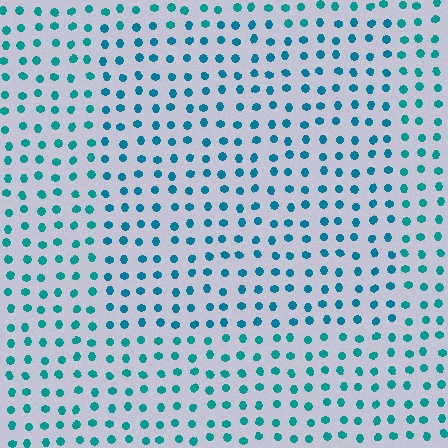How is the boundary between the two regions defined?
The boundary is defined purely by a slight shift in hue (about 17 degrees). Spacing, size, and orientation are identical on both sides.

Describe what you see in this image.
The image is filled with small teal elements in a uniform arrangement. A rectangle-shaped region is visible where the elements are tinted to a slightly different hue, forming a subtle color boundary.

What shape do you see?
I see a rectangle.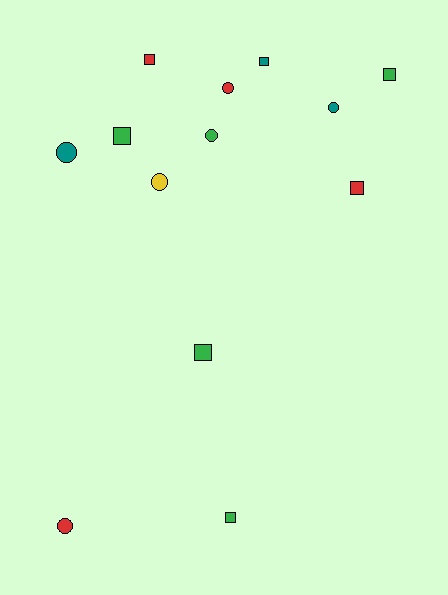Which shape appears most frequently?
Square, with 7 objects.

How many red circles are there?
There are 2 red circles.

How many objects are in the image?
There are 13 objects.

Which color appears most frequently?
Green, with 5 objects.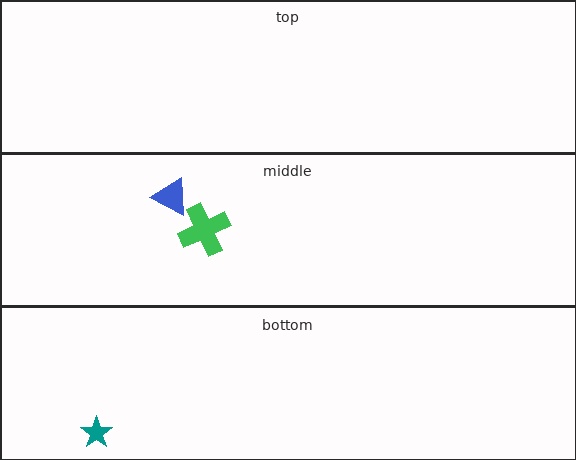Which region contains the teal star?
The bottom region.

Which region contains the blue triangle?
The middle region.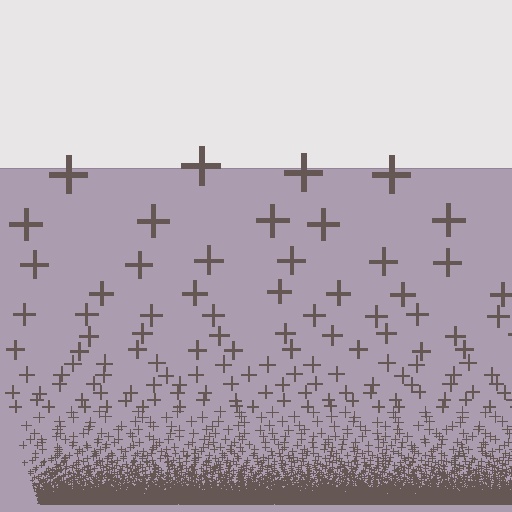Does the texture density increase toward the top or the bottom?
Density increases toward the bottom.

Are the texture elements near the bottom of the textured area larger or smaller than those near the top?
Smaller. The gradient is inverted — elements near the bottom are smaller and denser.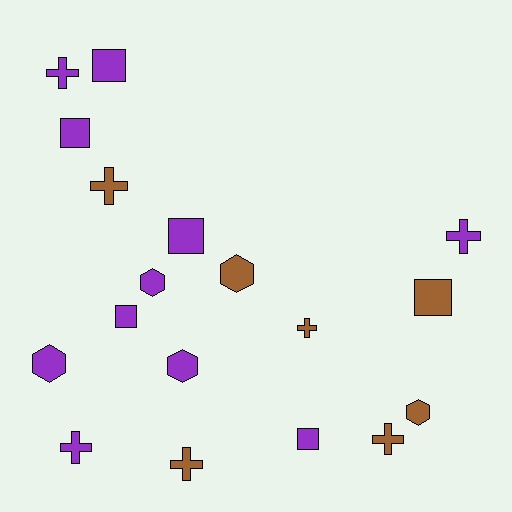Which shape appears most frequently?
Cross, with 7 objects.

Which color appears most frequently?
Purple, with 11 objects.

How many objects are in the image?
There are 18 objects.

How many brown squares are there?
There is 1 brown square.